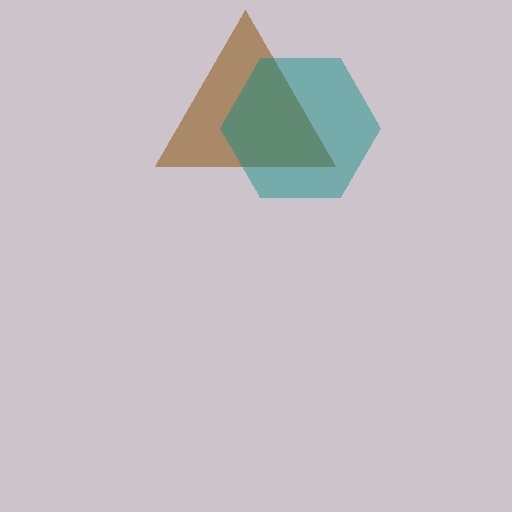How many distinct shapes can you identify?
There are 2 distinct shapes: a brown triangle, a teal hexagon.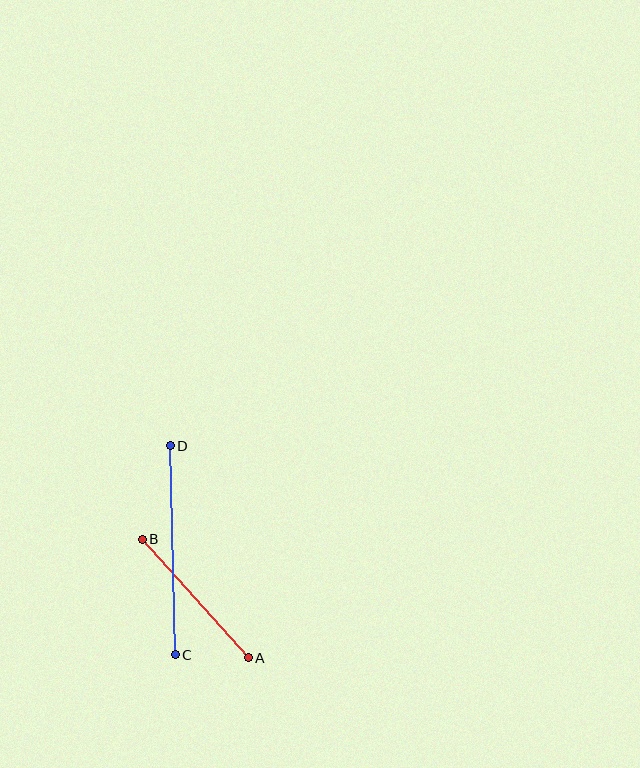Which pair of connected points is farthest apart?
Points C and D are farthest apart.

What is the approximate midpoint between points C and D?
The midpoint is at approximately (173, 550) pixels.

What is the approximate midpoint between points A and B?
The midpoint is at approximately (195, 599) pixels.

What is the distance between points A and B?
The distance is approximately 159 pixels.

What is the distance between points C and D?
The distance is approximately 209 pixels.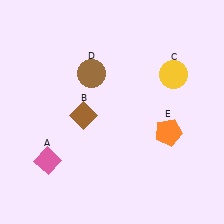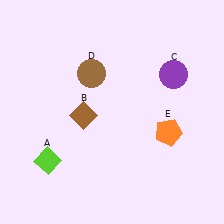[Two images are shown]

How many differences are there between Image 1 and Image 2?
There are 2 differences between the two images.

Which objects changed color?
A changed from pink to lime. C changed from yellow to purple.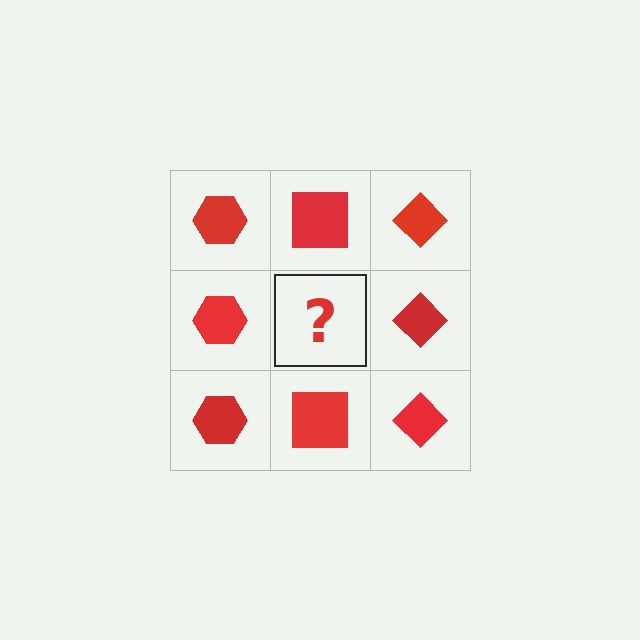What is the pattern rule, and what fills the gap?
The rule is that each column has a consistent shape. The gap should be filled with a red square.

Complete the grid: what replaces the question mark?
The question mark should be replaced with a red square.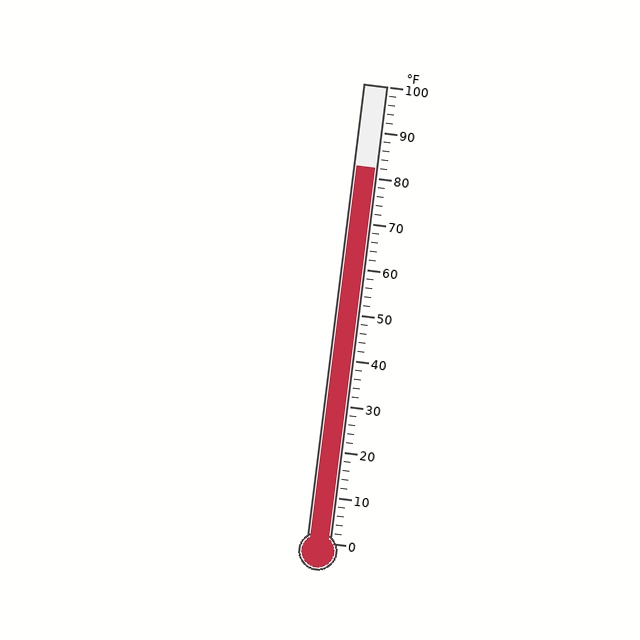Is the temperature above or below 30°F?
The temperature is above 30°F.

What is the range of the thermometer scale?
The thermometer scale ranges from 0°F to 100°F.